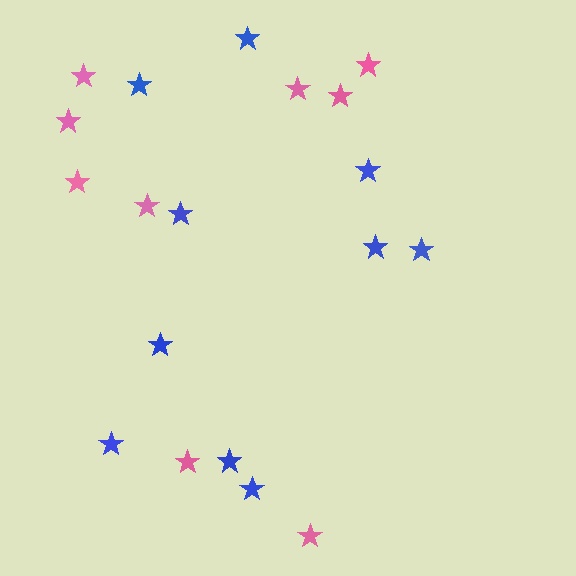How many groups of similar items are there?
There are 2 groups: one group of pink stars (9) and one group of blue stars (10).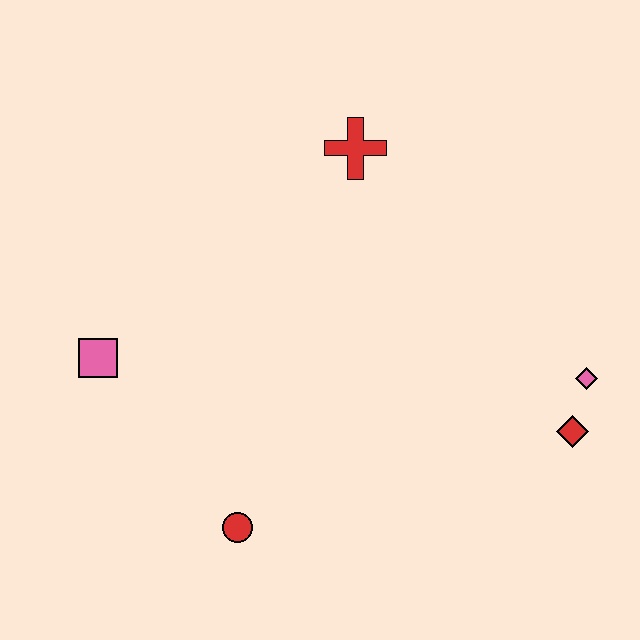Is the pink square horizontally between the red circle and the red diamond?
No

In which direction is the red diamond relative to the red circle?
The red diamond is to the right of the red circle.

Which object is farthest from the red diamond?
The pink square is farthest from the red diamond.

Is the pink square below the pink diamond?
No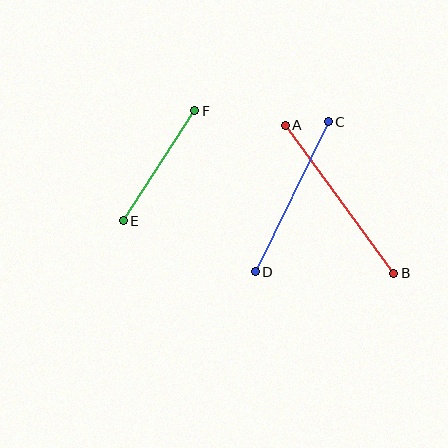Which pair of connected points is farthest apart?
Points A and B are farthest apart.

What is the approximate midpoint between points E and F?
The midpoint is at approximately (159, 166) pixels.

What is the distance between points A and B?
The distance is approximately 184 pixels.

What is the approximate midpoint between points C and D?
The midpoint is at approximately (292, 197) pixels.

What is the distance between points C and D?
The distance is approximately 167 pixels.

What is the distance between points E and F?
The distance is approximately 131 pixels.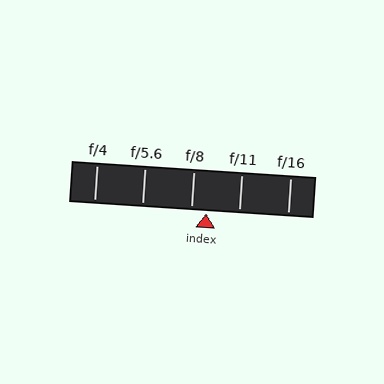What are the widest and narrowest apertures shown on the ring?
The widest aperture shown is f/4 and the narrowest is f/16.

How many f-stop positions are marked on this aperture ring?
There are 5 f-stop positions marked.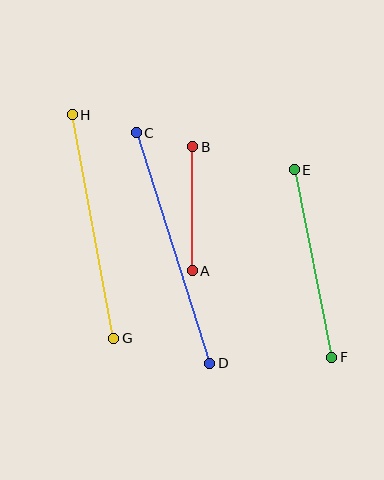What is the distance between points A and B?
The distance is approximately 124 pixels.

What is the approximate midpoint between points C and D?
The midpoint is at approximately (173, 248) pixels.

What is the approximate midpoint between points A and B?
The midpoint is at approximately (193, 209) pixels.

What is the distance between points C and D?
The distance is approximately 242 pixels.